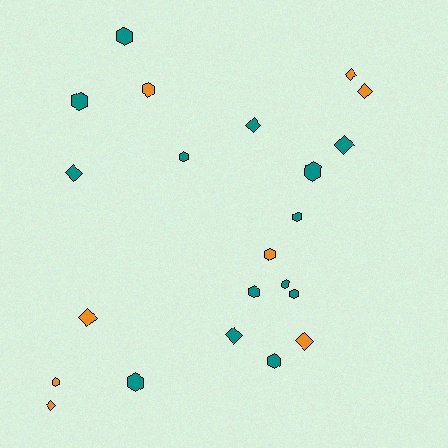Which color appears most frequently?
Teal, with 14 objects.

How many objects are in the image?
There are 22 objects.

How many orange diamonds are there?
There are 5 orange diamonds.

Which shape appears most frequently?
Hexagon, with 13 objects.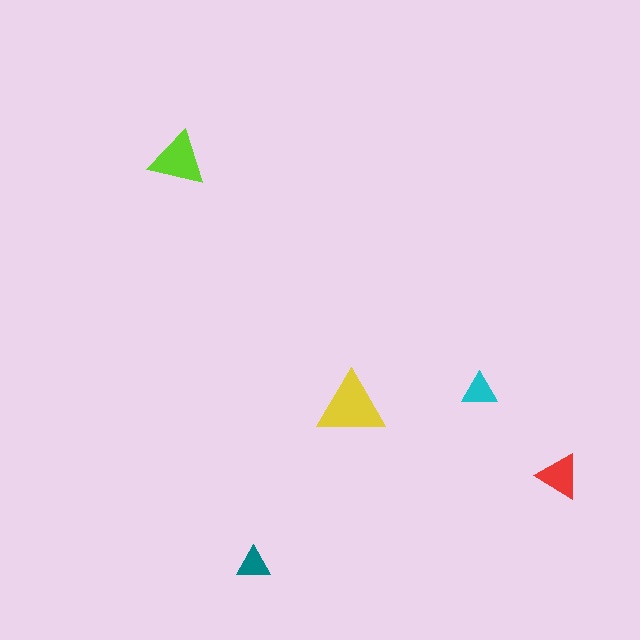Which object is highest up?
The lime triangle is topmost.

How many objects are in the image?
There are 5 objects in the image.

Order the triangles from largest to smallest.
the yellow one, the lime one, the red one, the cyan one, the teal one.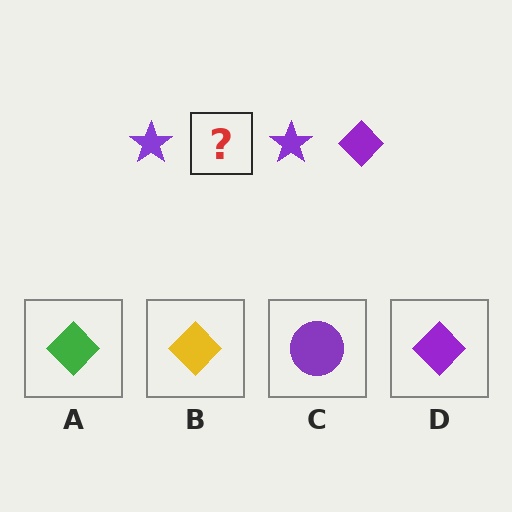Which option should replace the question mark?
Option D.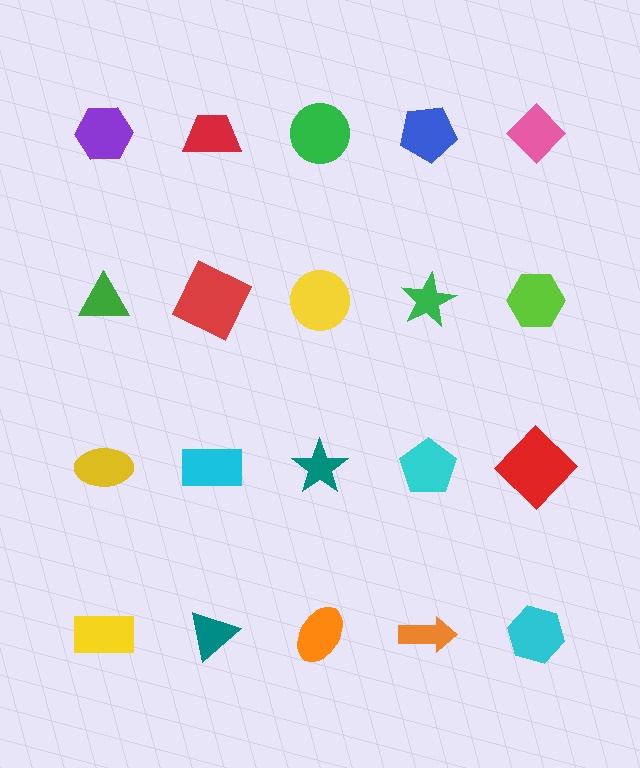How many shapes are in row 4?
5 shapes.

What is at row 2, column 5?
A lime hexagon.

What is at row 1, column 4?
A blue pentagon.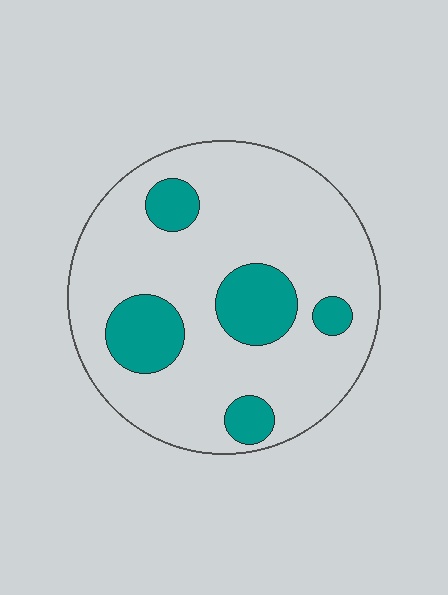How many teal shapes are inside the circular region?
5.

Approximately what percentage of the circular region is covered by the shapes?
Approximately 20%.